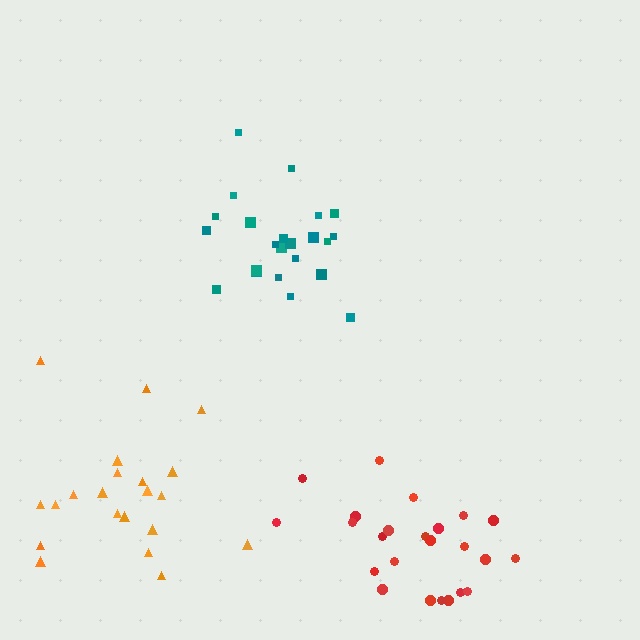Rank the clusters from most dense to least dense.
teal, red, orange.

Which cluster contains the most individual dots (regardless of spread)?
Red (24).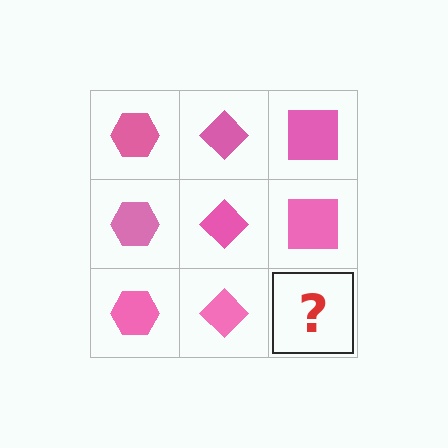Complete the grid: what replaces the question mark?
The question mark should be replaced with a pink square.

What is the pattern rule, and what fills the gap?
The rule is that each column has a consistent shape. The gap should be filled with a pink square.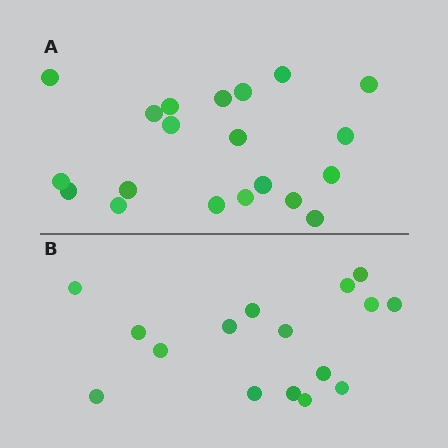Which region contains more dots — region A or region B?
Region A (the top region) has more dots.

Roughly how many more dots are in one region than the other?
Region A has about 4 more dots than region B.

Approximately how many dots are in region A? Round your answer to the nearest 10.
About 20 dots.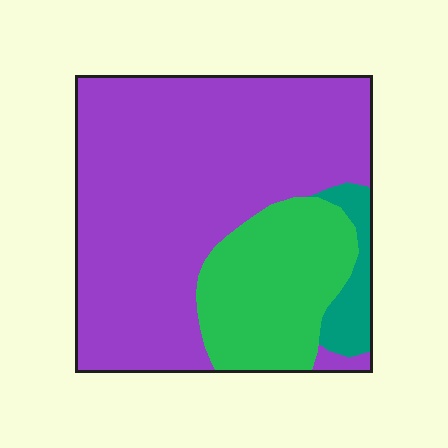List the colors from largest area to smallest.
From largest to smallest: purple, green, teal.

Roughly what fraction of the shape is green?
Green covers about 25% of the shape.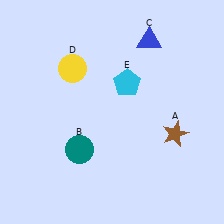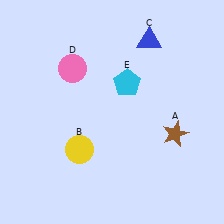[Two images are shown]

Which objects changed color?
B changed from teal to yellow. D changed from yellow to pink.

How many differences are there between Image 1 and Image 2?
There are 2 differences between the two images.